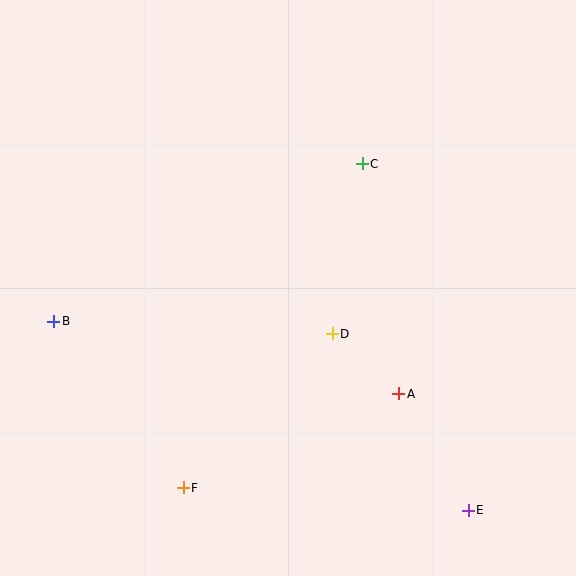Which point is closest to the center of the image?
Point D at (332, 334) is closest to the center.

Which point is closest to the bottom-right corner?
Point E is closest to the bottom-right corner.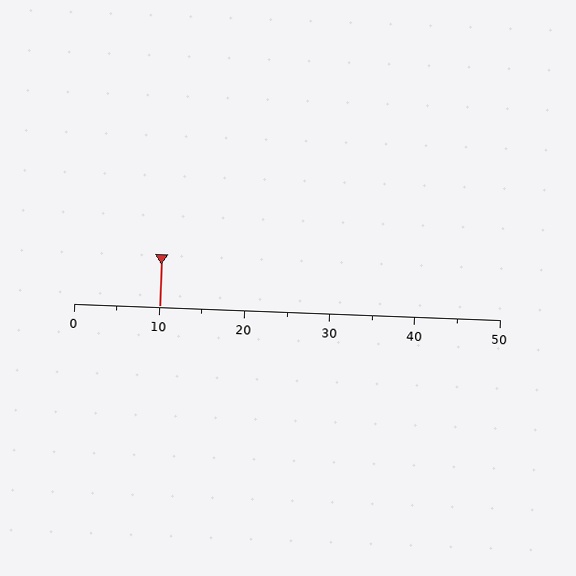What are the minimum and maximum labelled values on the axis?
The axis runs from 0 to 50.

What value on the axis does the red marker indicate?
The marker indicates approximately 10.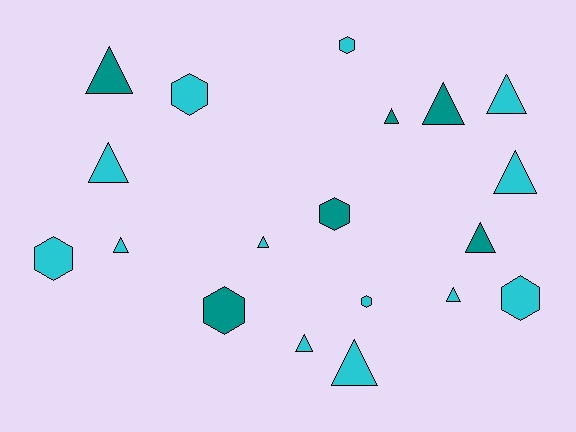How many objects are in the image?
There are 19 objects.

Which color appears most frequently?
Cyan, with 13 objects.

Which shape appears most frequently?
Triangle, with 12 objects.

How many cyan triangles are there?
There are 8 cyan triangles.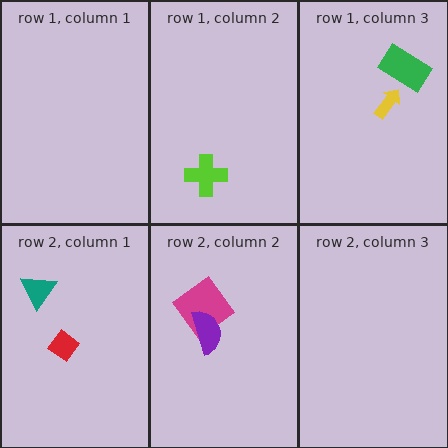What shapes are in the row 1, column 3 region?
The green rectangle, the yellow arrow.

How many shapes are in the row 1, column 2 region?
1.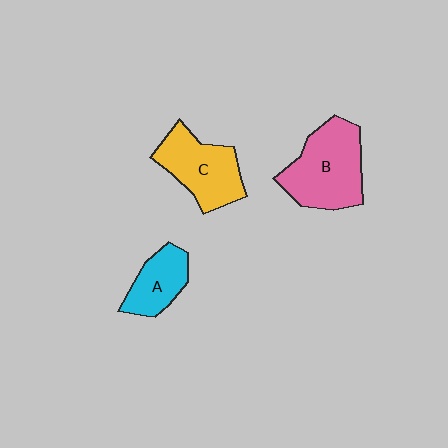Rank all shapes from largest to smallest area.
From largest to smallest: B (pink), C (yellow), A (cyan).